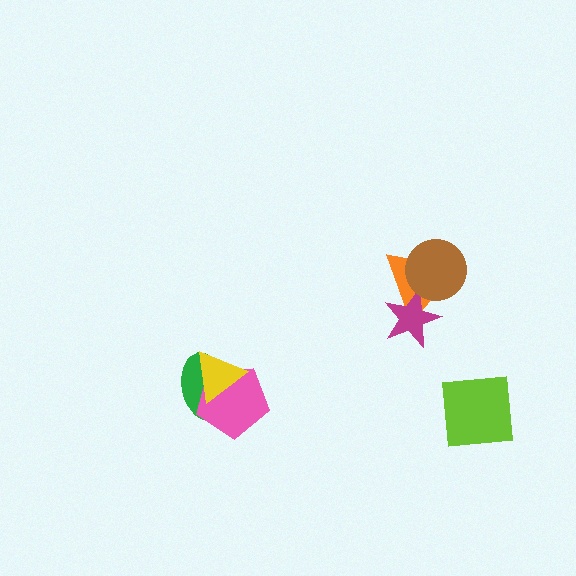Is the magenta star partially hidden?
Yes, it is partially covered by another shape.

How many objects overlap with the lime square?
0 objects overlap with the lime square.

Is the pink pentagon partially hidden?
Yes, it is partially covered by another shape.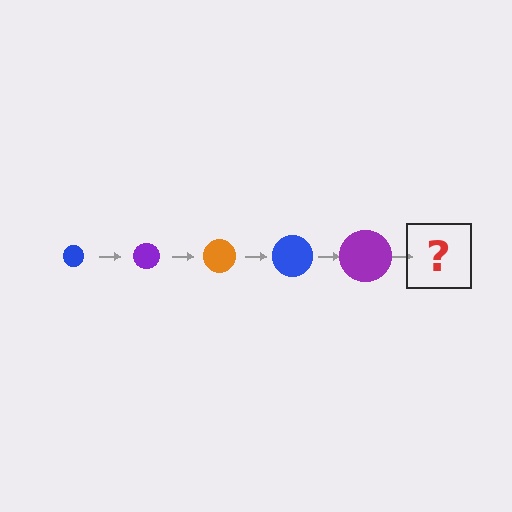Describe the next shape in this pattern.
It should be an orange circle, larger than the previous one.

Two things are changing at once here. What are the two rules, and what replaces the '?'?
The two rules are that the circle grows larger each step and the color cycles through blue, purple, and orange. The '?' should be an orange circle, larger than the previous one.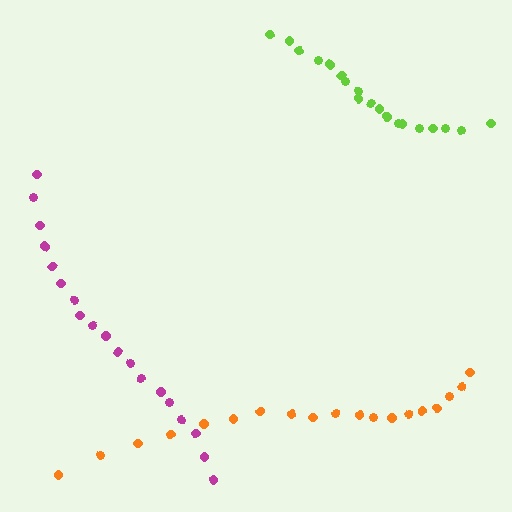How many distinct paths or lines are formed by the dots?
There are 3 distinct paths.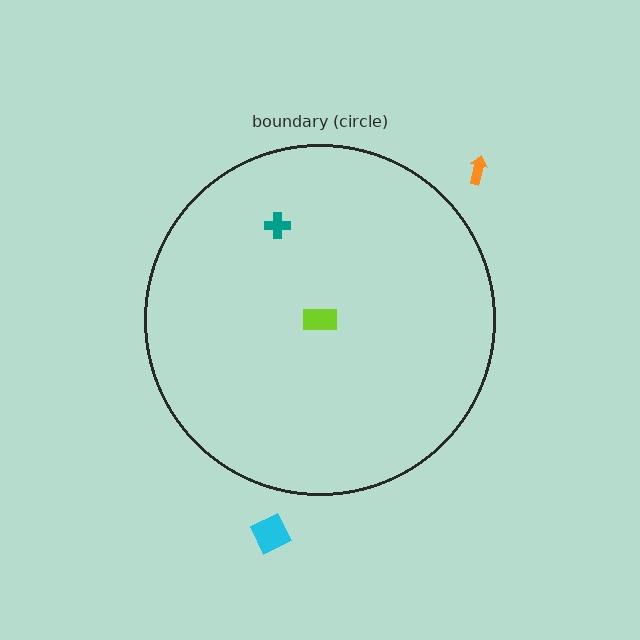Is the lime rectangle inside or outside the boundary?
Inside.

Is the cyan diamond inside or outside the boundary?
Outside.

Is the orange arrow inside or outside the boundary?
Outside.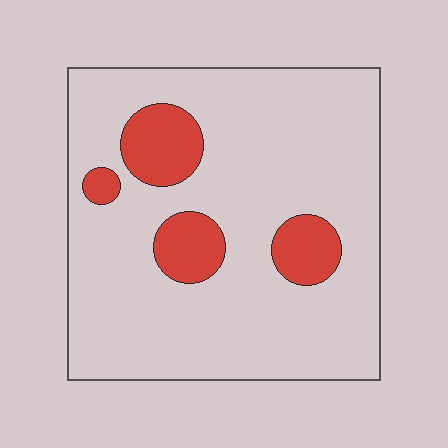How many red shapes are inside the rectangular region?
4.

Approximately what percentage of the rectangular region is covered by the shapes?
Approximately 15%.